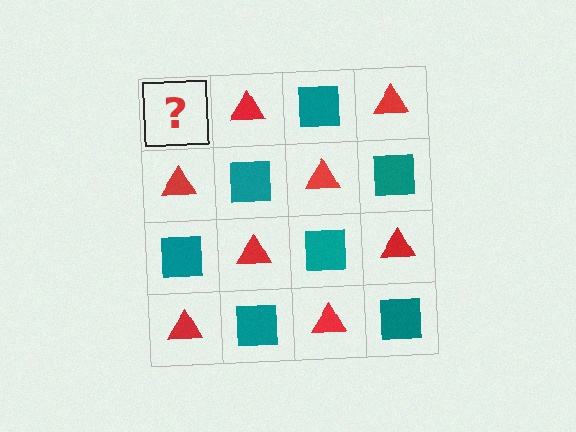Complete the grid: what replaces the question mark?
The question mark should be replaced with a teal square.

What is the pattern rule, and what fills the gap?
The rule is that it alternates teal square and red triangle in a checkerboard pattern. The gap should be filled with a teal square.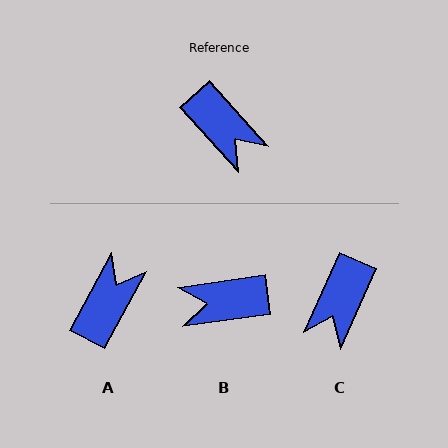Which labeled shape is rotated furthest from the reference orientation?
B, about 124 degrees away.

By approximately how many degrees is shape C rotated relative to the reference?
Approximately 66 degrees clockwise.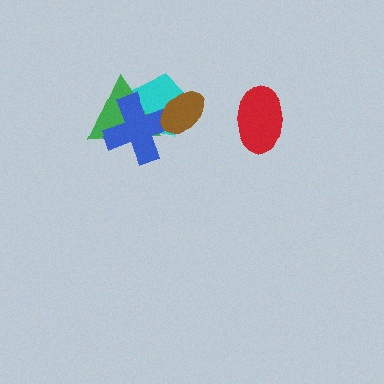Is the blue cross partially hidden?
Yes, it is partially covered by another shape.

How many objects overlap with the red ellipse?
0 objects overlap with the red ellipse.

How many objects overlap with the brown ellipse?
3 objects overlap with the brown ellipse.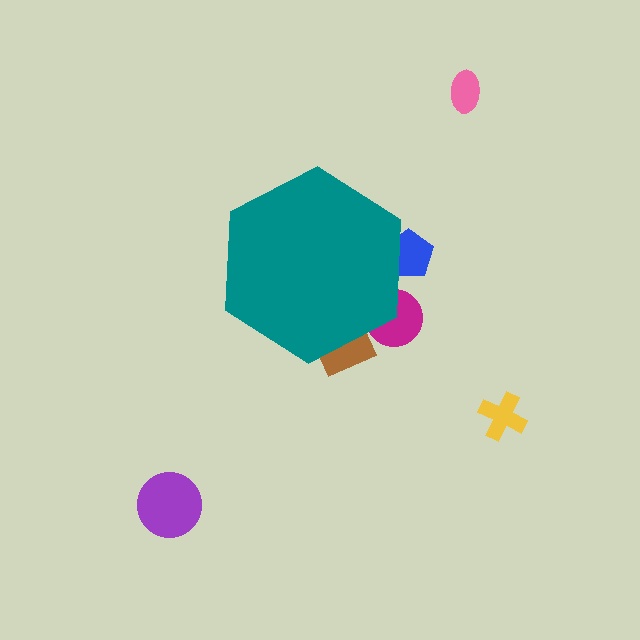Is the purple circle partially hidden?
No, the purple circle is fully visible.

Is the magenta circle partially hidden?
Yes, the magenta circle is partially hidden behind the teal hexagon.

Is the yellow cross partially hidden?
No, the yellow cross is fully visible.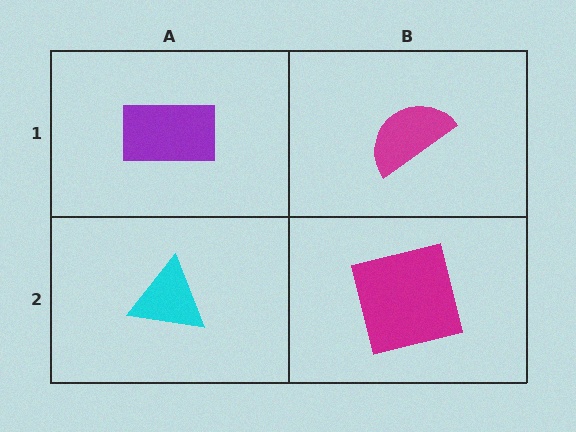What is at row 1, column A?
A purple rectangle.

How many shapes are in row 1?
2 shapes.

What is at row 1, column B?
A magenta semicircle.